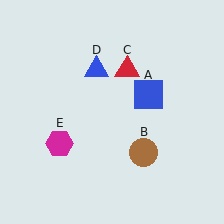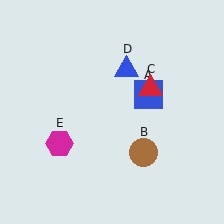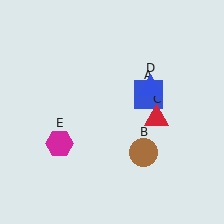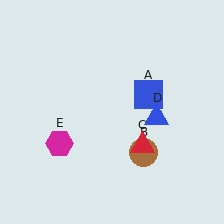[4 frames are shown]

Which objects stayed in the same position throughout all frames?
Blue square (object A) and brown circle (object B) and magenta hexagon (object E) remained stationary.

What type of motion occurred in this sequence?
The red triangle (object C), blue triangle (object D) rotated clockwise around the center of the scene.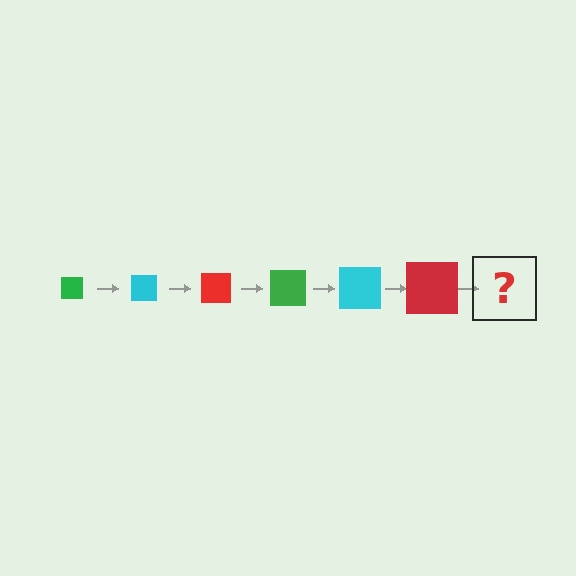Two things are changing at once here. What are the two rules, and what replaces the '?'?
The two rules are that the square grows larger each step and the color cycles through green, cyan, and red. The '?' should be a green square, larger than the previous one.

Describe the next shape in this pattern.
It should be a green square, larger than the previous one.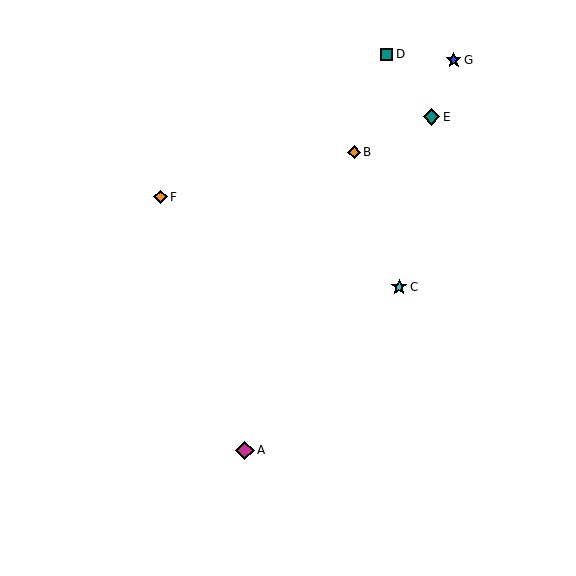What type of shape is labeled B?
Shape B is an orange diamond.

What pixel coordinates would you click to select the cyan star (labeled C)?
Click at (399, 287) to select the cyan star C.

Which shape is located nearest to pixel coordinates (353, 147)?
The orange diamond (labeled B) at (354, 152) is nearest to that location.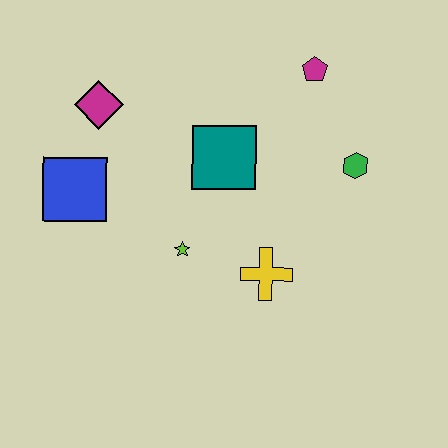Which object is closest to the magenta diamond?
The blue square is closest to the magenta diamond.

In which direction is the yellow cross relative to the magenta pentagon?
The yellow cross is below the magenta pentagon.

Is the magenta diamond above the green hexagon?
Yes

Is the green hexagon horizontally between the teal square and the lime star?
No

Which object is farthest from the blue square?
The green hexagon is farthest from the blue square.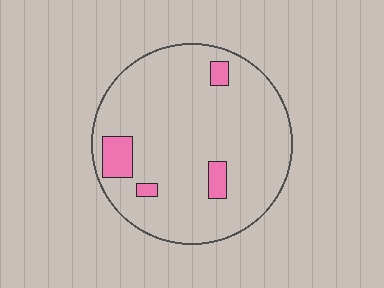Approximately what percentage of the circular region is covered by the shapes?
Approximately 10%.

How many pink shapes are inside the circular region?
4.